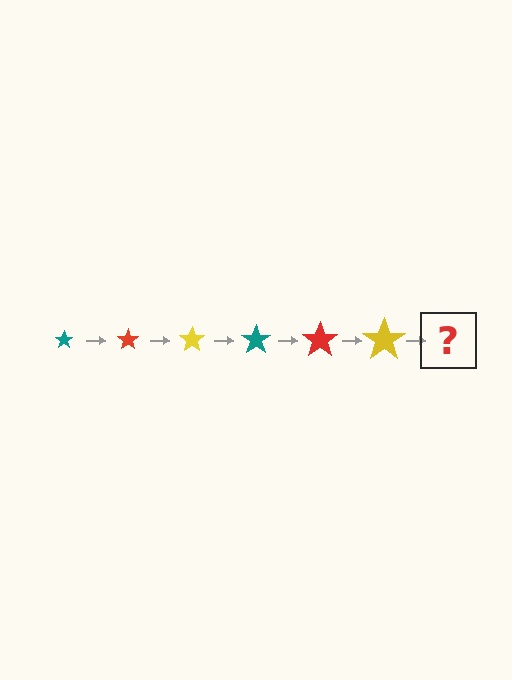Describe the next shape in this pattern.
It should be a teal star, larger than the previous one.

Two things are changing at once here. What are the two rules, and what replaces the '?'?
The two rules are that the star grows larger each step and the color cycles through teal, red, and yellow. The '?' should be a teal star, larger than the previous one.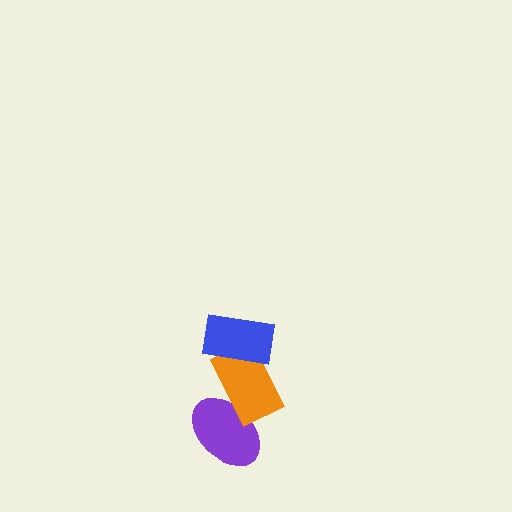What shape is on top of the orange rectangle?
The blue rectangle is on top of the orange rectangle.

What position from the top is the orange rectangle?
The orange rectangle is 2nd from the top.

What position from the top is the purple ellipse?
The purple ellipse is 3rd from the top.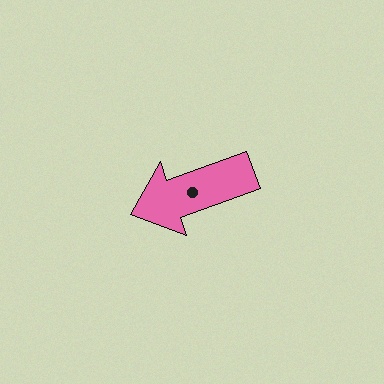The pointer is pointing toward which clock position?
Roughly 8 o'clock.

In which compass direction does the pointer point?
West.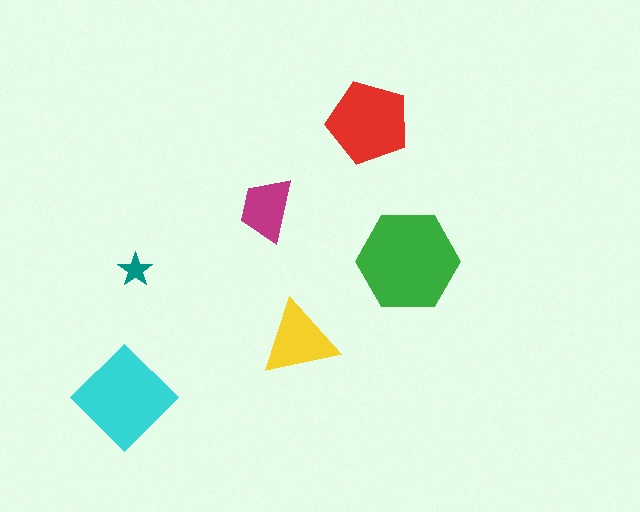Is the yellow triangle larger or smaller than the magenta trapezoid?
Larger.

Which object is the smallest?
The teal star.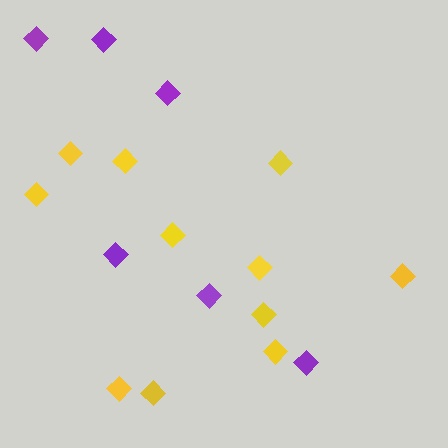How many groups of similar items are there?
There are 2 groups: one group of yellow diamonds (11) and one group of purple diamonds (6).